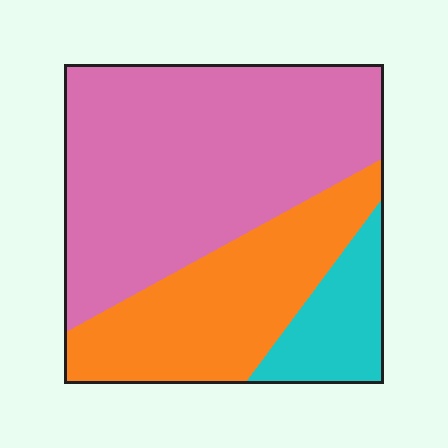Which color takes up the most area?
Pink, at roughly 55%.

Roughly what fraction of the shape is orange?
Orange takes up between a sixth and a third of the shape.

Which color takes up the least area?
Cyan, at roughly 15%.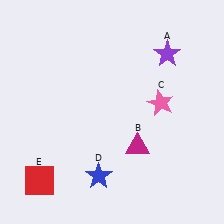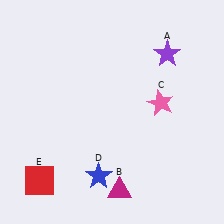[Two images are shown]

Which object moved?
The magenta triangle (B) moved down.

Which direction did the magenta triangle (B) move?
The magenta triangle (B) moved down.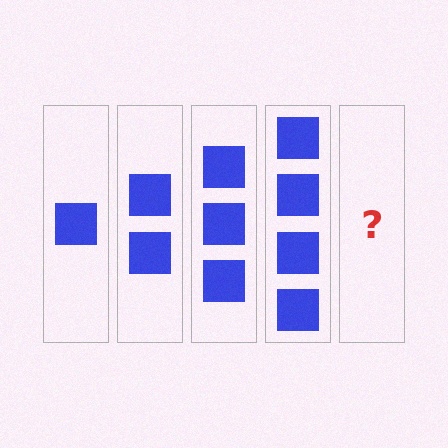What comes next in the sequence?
The next element should be 5 squares.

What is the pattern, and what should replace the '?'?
The pattern is that each step adds one more square. The '?' should be 5 squares.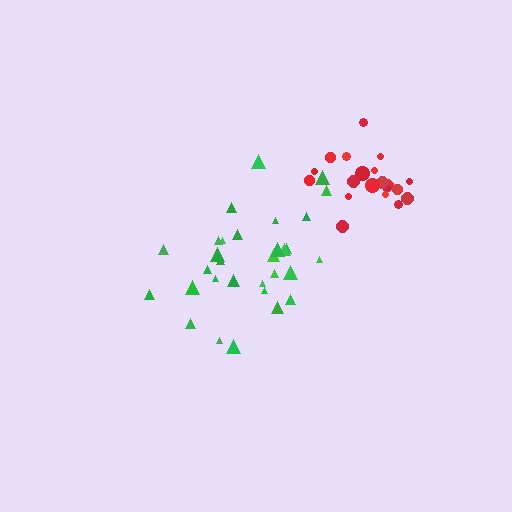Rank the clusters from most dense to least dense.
red, green.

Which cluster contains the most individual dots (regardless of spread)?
Green (31).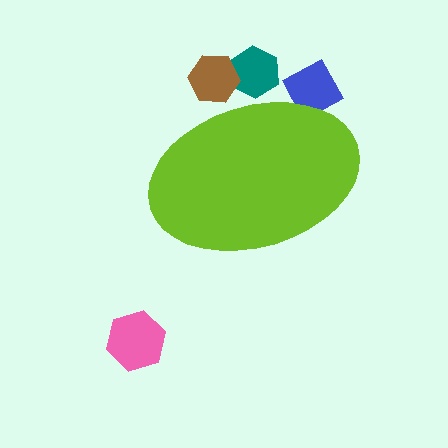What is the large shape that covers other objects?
A lime ellipse.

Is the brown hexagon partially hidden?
Yes, the brown hexagon is partially hidden behind the lime ellipse.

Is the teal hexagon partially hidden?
Yes, the teal hexagon is partially hidden behind the lime ellipse.